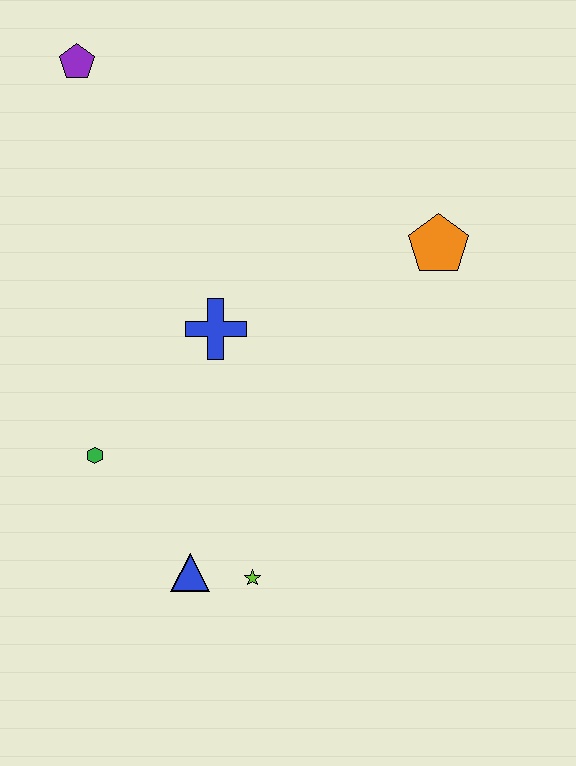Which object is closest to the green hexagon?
The blue triangle is closest to the green hexagon.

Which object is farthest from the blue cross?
The purple pentagon is farthest from the blue cross.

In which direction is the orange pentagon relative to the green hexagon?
The orange pentagon is to the right of the green hexagon.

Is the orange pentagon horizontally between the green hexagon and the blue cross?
No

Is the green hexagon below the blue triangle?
No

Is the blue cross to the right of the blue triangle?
Yes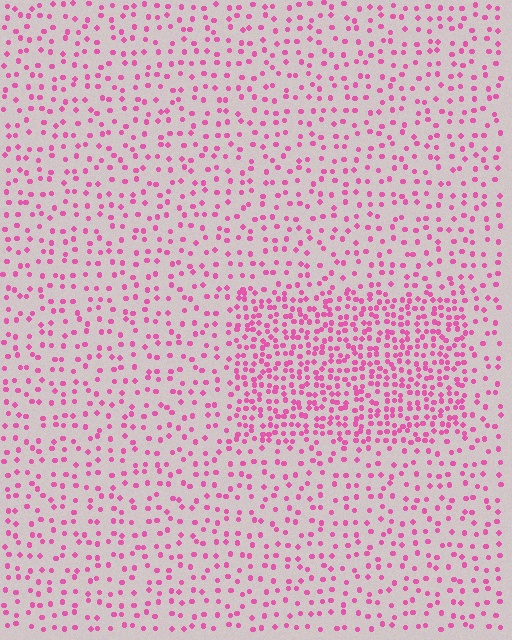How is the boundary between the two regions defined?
The boundary is defined by a change in element density (approximately 2.3x ratio). All elements are the same color, size, and shape.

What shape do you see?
I see a rectangle.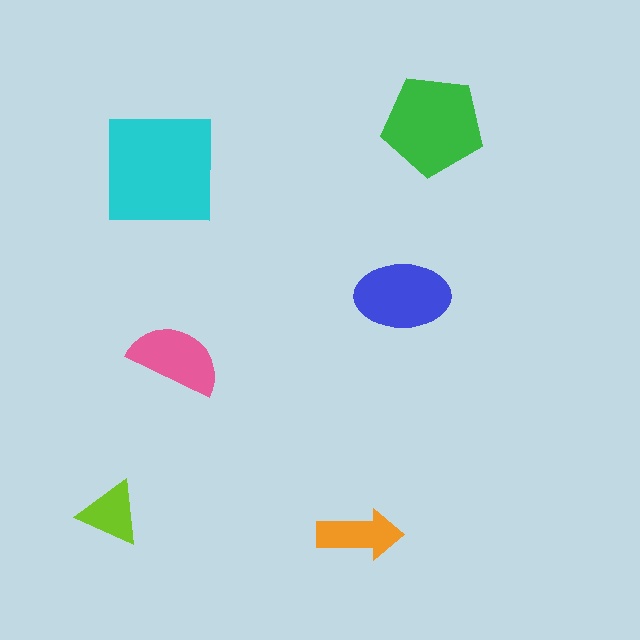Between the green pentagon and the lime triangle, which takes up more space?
The green pentagon.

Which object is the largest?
The cyan square.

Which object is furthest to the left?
The lime triangle is leftmost.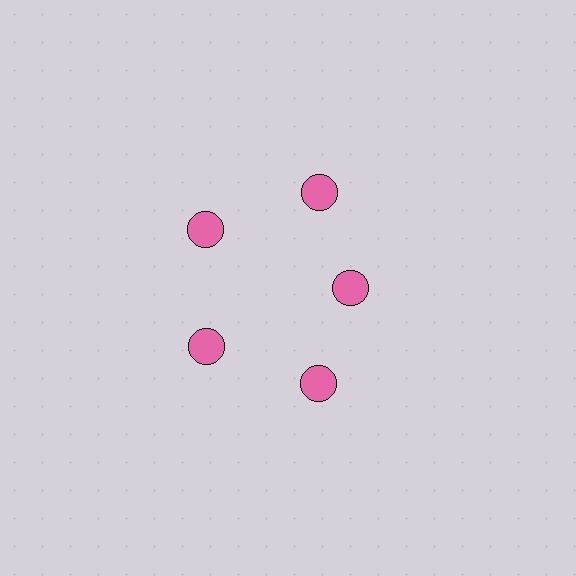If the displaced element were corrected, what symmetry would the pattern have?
It would have 5-fold rotational symmetry — the pattern would map onto itself every 72 degrees.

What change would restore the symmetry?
The symmetry would be restored by moving it outward, back onto the ring so that all 5 circles sit at equal angles and equal distance from the center.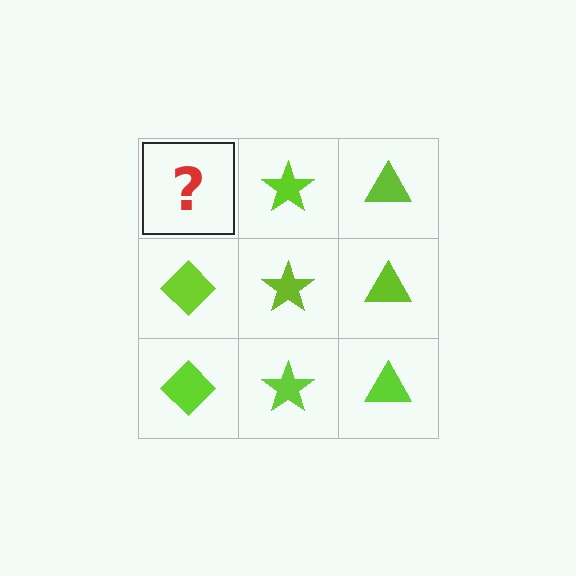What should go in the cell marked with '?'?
The missing cell should contain a lime diamond.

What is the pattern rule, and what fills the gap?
The rule is that each column has a consistent shape. The gap should be filled with a lime diamond.